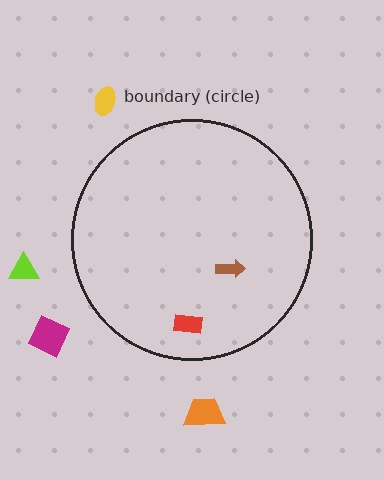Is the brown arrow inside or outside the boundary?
Inside.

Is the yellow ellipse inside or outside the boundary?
Outside.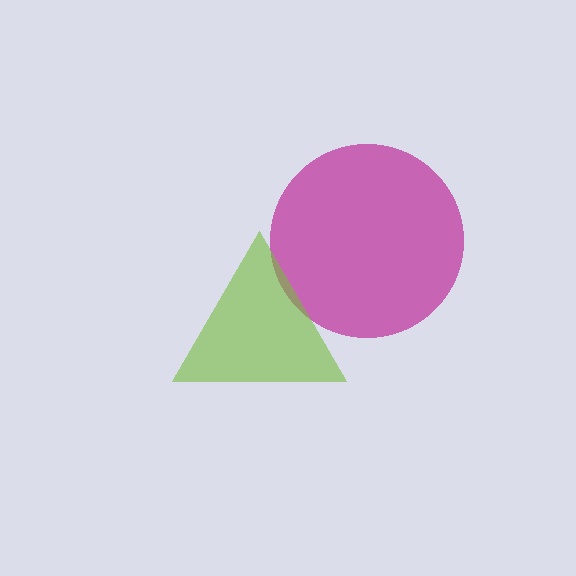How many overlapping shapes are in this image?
There are 2 overlapping shapes in the image.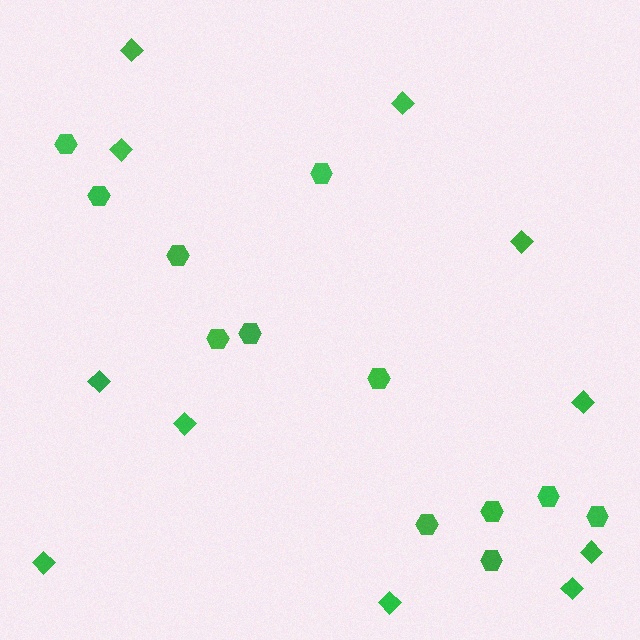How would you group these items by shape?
There are 2 groups: one group of hexagons (12) and one group of diamonds (11).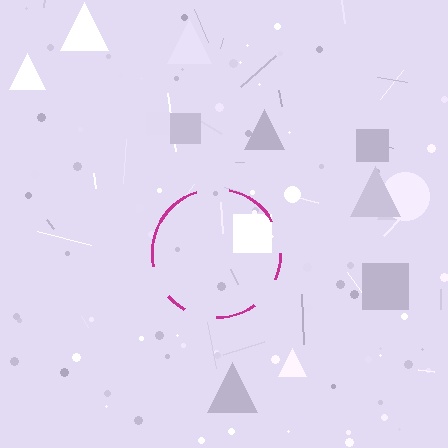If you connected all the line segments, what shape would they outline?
They would outline a circle.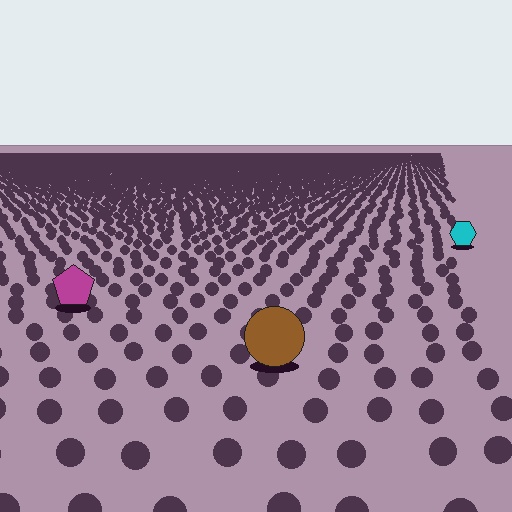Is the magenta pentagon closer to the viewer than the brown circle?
No. The brown circle is closer — you can tell from the texture gradient: the ground texture is coarser near it.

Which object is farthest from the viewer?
The cyan hexagon is farthest from the viewer. It appears smaller and the ground texture around it is denser.